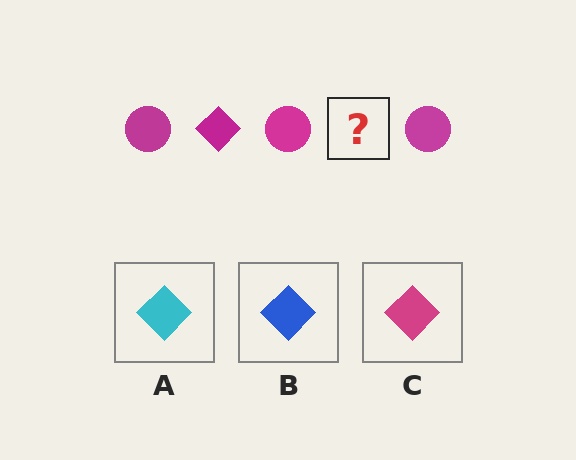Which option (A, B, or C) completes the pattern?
C.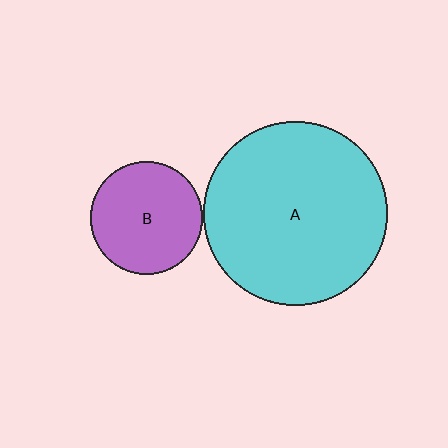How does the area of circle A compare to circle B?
Approximately 2.7 times.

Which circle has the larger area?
Circle A (cyan).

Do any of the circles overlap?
No, none of the circles overlap.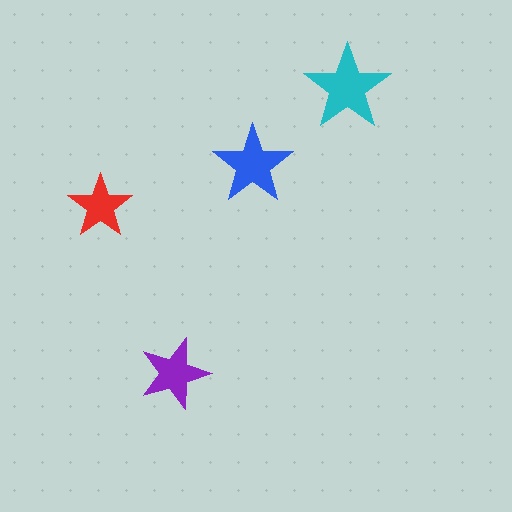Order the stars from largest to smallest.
the cyan one, the blue one, the purple one, the red one.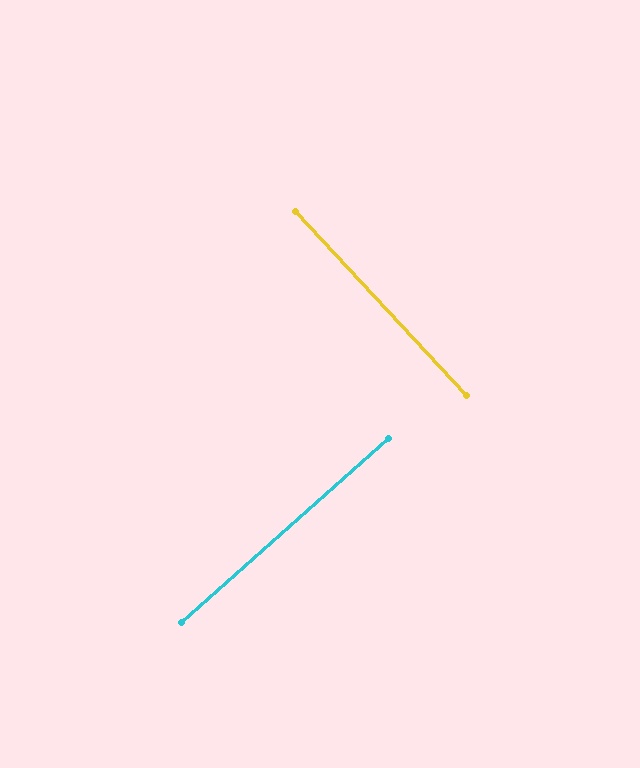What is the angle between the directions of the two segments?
Approximately 89 degrees.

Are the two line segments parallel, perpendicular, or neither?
Perpendicular — they meet at approximately 89°.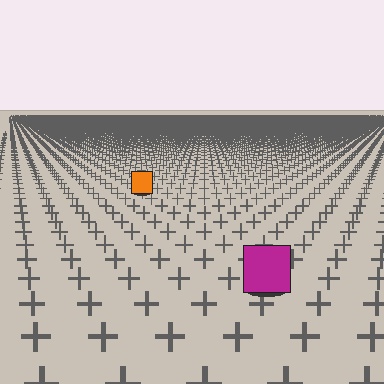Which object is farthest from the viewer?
The orange square is farthest from the viewer. It appears smaller and the ground texture around it is denser.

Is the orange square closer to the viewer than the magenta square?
No. The magenta square is closer — you can tell from the texture gradient: the ground texture is coarser near it.